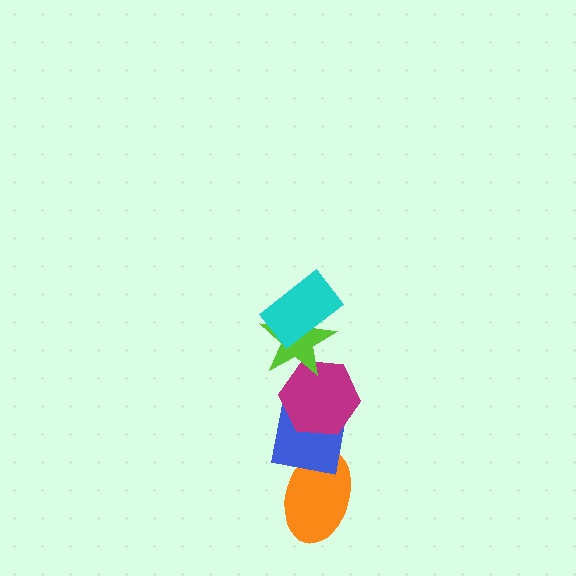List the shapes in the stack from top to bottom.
From top to bottom: the cyan rectangle, the lime star, the magenta hexagon, the blue square, the orange ellipse.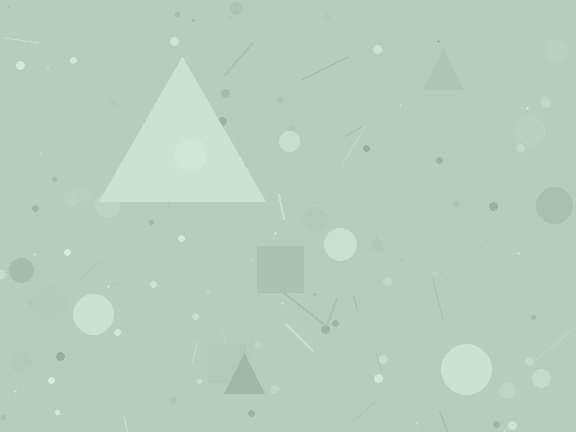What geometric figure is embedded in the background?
A triangle is embedded in the background.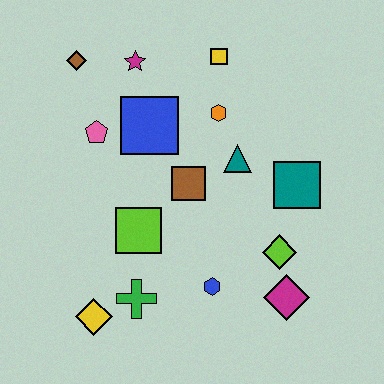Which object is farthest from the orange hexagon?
The yellow diamond is farthest from the orange hexagon.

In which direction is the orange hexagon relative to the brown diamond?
The orange hexagon is to the right of the brown diamond.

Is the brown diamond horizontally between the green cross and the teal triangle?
No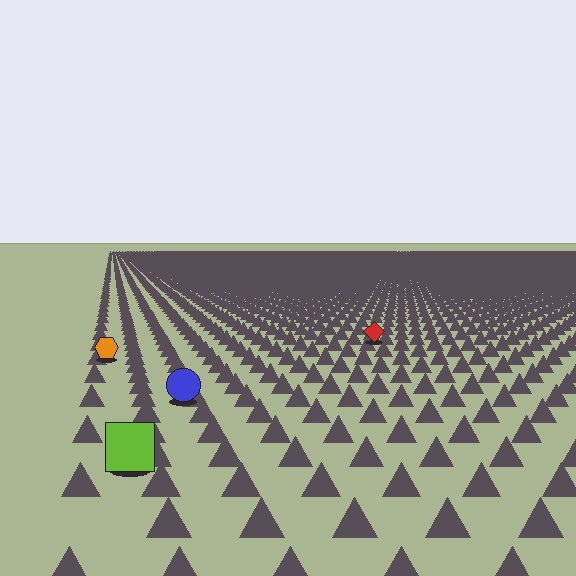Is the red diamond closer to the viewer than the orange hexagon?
No. The orange hexagon is closer — you can tell from the texture gradient: the ground texture is coarser near it.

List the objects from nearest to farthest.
From nearest to farthest: the lime square, the blue circle, the orange hexagon, the red diamond.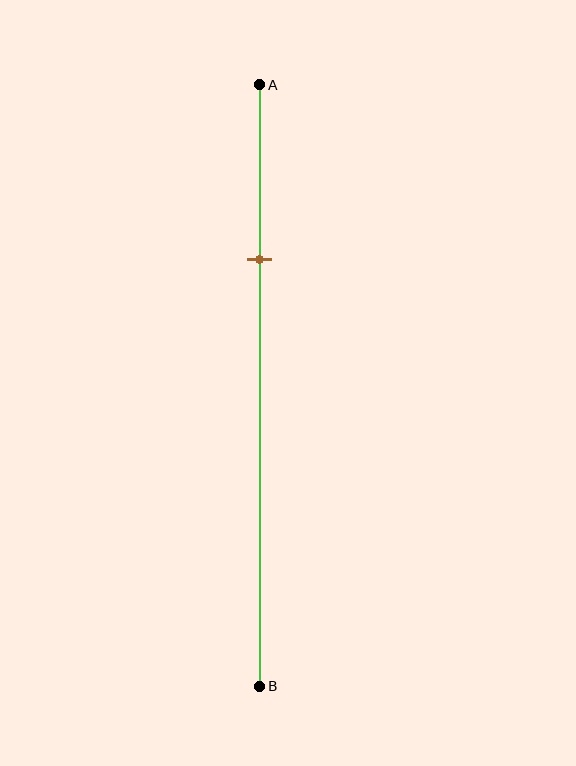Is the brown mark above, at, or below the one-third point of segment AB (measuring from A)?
The brown mark is above the one-third point of segment AB.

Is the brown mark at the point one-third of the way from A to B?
No, the mark is at about 30% from A, not at the 33% one-third point.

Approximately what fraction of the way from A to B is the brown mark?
The brown mark is approximately 30% of the way from A to B.